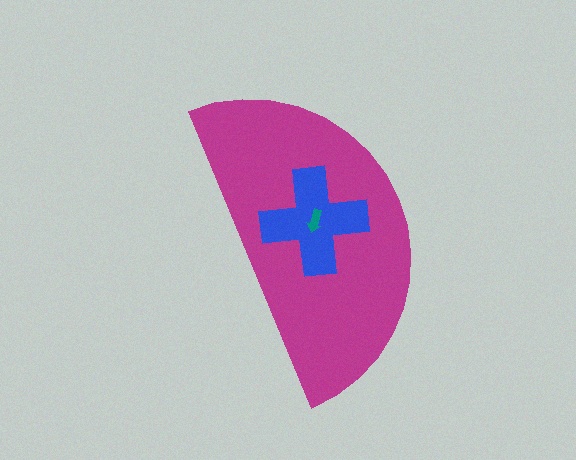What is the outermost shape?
The magenta semicircle.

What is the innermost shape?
The teal arrow.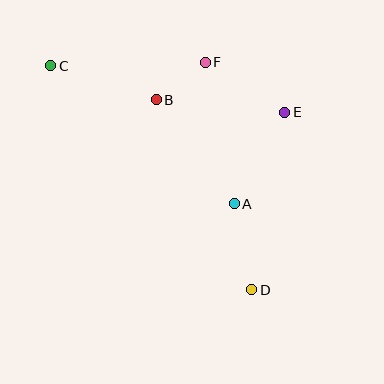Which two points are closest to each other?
Points B and F are closest to each other.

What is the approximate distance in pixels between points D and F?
The distance between D and F is approximately 232 pixels.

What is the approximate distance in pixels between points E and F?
The distance between E and F is approximately 94 pixels.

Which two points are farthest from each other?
Points C and D are farthest from each other.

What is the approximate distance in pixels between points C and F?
The distance between C and F is approximately 154 pixels.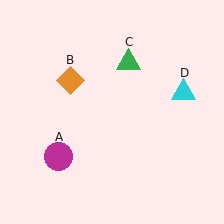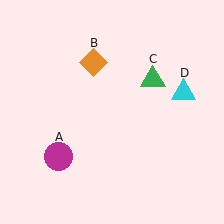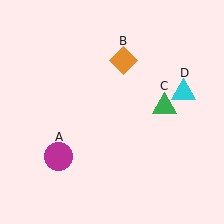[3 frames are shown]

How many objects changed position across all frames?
2 objects changed position: orange diamond (object B), green triangle (object C).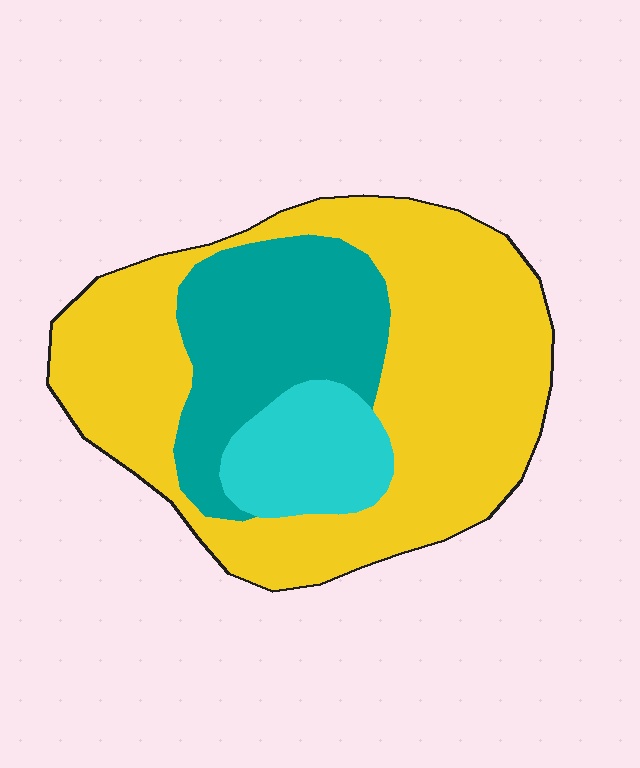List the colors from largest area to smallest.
From largest to smallest: yellow, teal, cyan.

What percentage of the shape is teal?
Teal covers 25% of the shape.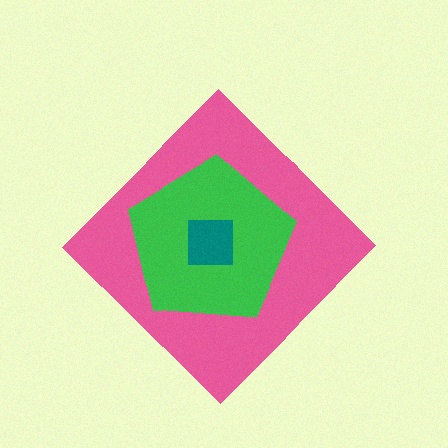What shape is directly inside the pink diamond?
The green pentagon.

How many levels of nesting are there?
3.